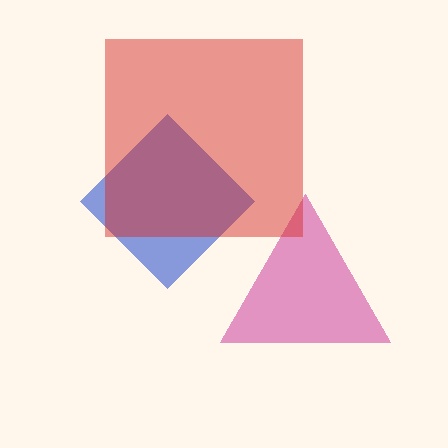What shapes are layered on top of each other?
The layered shapes are: a blue diamond, a magenta triangle, a red square.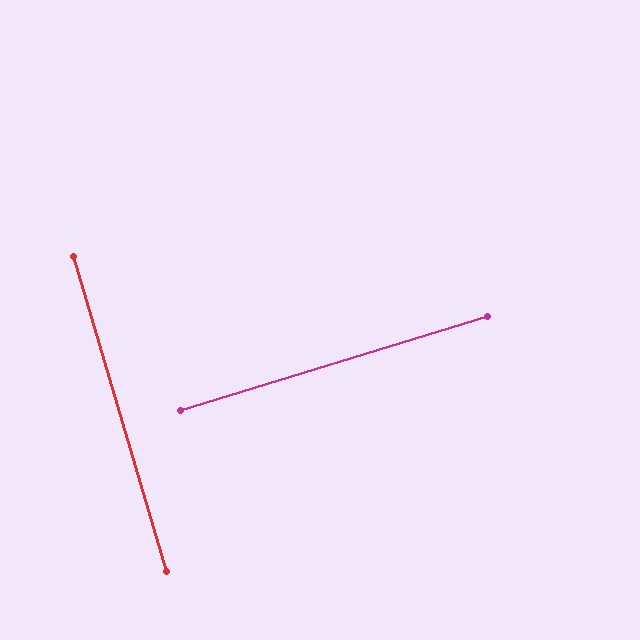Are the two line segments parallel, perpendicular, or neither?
Perpendicular — they meet at approximately 89°.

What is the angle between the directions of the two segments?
Approximately 89 degrees.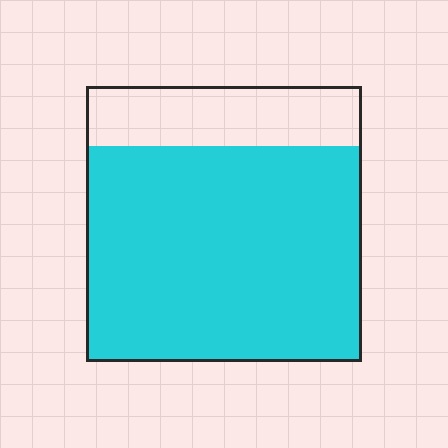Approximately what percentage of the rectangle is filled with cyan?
Approximately 80%.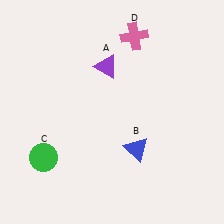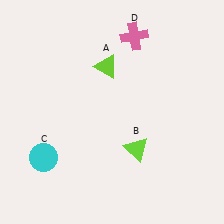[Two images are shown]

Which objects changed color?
A changed from purple to lime. B changed from blue to lime. C changed from green to cyan.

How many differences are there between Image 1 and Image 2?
There are 3 differences between the two images.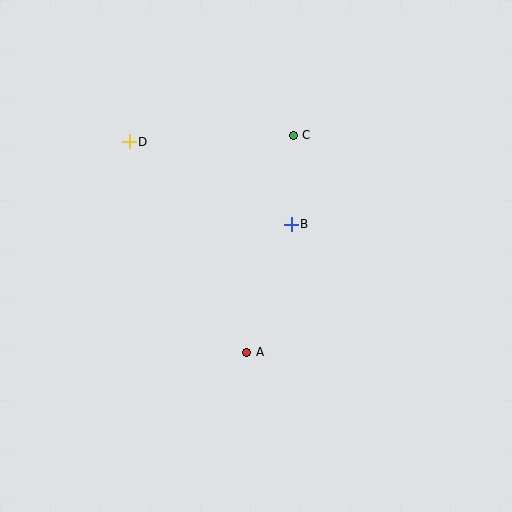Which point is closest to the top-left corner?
Point D is closest to the top-left corner.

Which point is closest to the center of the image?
Point B at (291, 224) is closest to the center.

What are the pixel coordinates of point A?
Point A is at (247, 352).